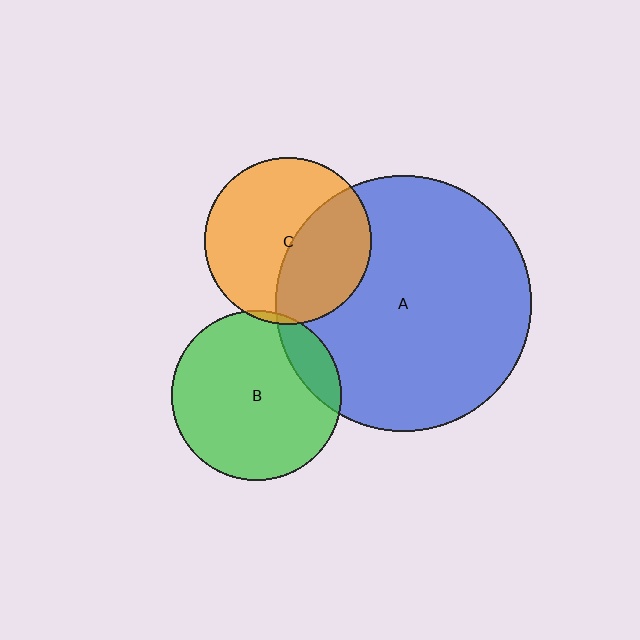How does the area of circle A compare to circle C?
Approximately 2.3 times.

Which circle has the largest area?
Circle A (blue).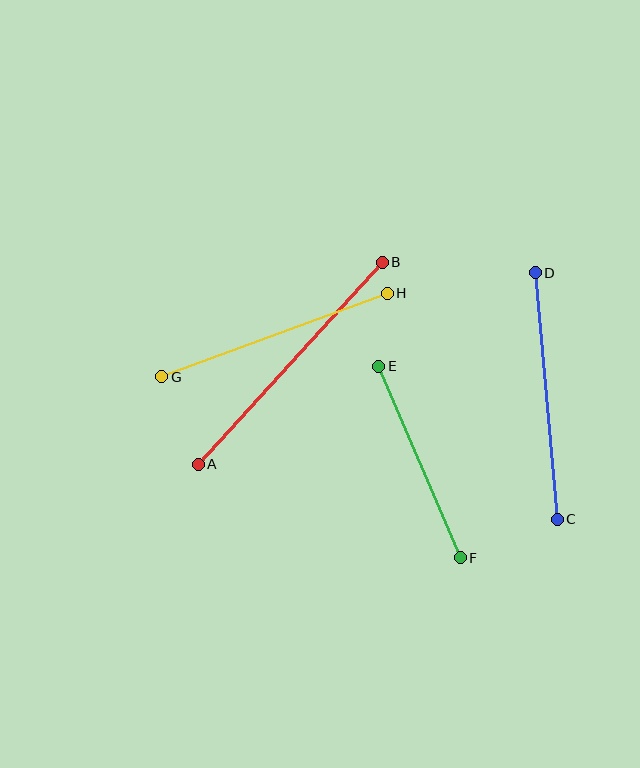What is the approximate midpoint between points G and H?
The midpoint is at approximately (275, 335) pixels.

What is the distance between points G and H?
The distance is approximately 241 pixels.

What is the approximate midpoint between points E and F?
The midpoint is at approximately (420, 462) pixels.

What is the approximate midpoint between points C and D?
The midpoint is at approximately (546, 396) pixels.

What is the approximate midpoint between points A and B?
The midpoint is at approximately (290, 363) pixels.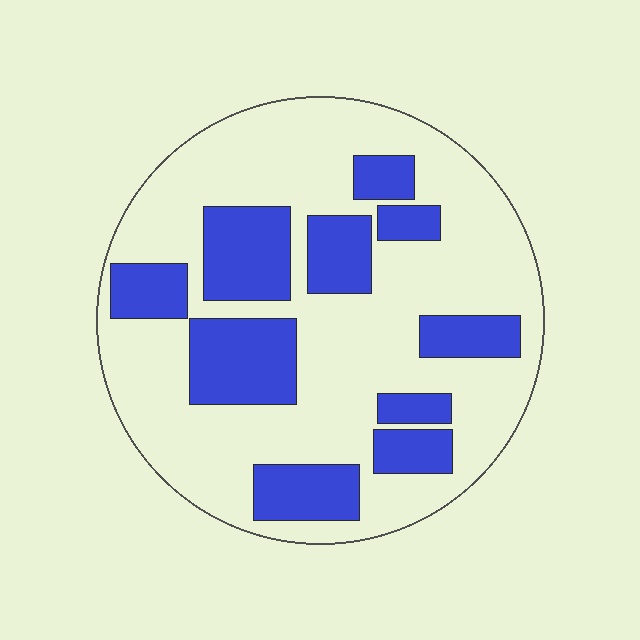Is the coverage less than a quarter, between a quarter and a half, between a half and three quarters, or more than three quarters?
Between a quarter and a half.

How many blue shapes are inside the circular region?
10.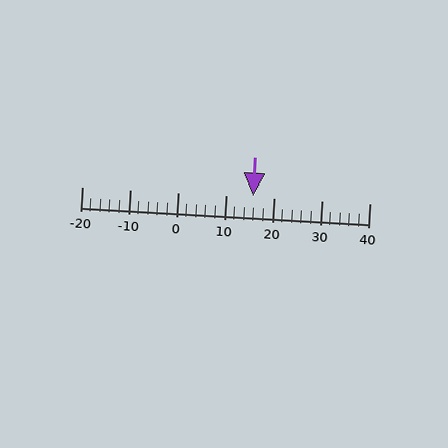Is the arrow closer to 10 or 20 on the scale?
The arrow is closer to 20.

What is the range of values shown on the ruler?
The ruler shows values from -20 to 40.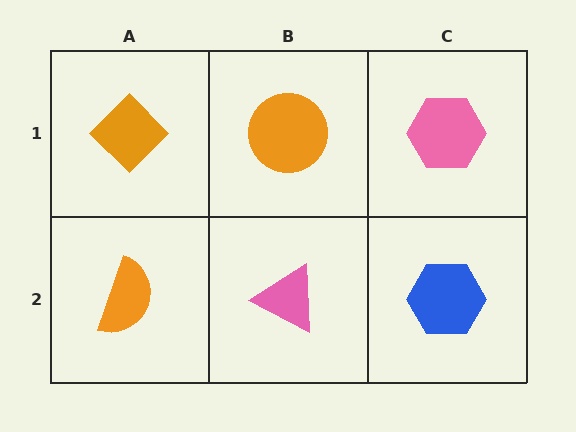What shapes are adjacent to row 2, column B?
An orange circle (row 1, column B), an orange semicircle (row 2, column A), a blue hexagon (row 2, column C).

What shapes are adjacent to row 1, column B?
A pink triangle (row 2, column B), an orange diamond (row 1, column A), a pink hexagon (row 1, column C).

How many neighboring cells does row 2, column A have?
2.